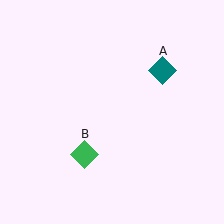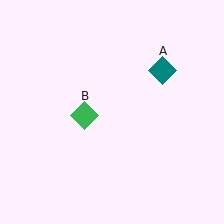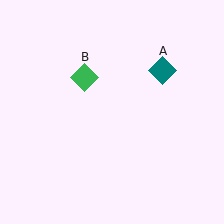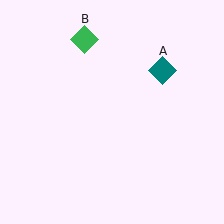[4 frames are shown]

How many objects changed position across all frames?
1 object changed position: green diamond (object B).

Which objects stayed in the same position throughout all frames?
Teal diamond (object A) remained stationary.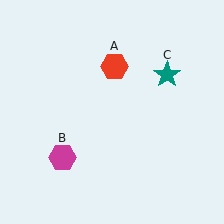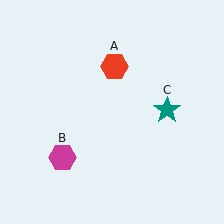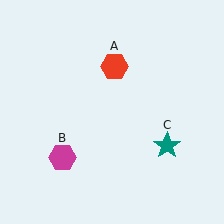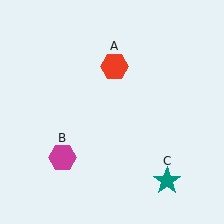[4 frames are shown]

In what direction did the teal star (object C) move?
The teal star (object C) moved down.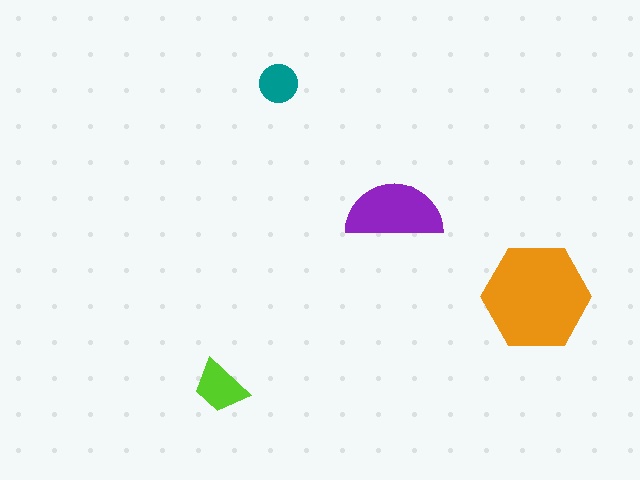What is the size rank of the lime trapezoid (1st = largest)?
3rd.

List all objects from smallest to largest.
The teal circle, the lime trapezoid, the purple semicircle, the orange hexagon.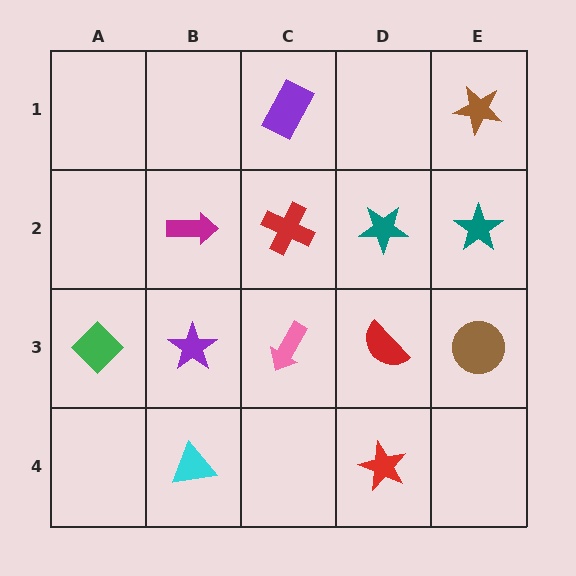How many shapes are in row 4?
2 shapes.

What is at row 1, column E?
A brown star.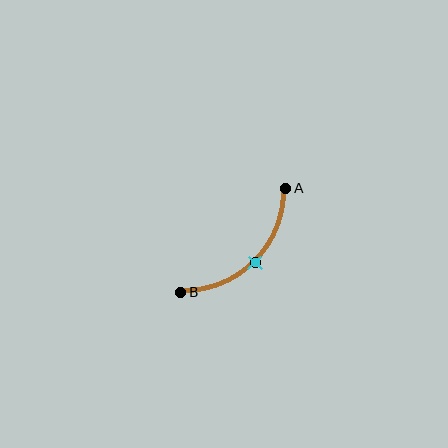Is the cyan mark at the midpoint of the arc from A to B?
Yes. The cyan mark lies on the arc at equal arc-length from both A and B — it is the arc midpoint.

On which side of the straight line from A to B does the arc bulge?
The arc bulges below and to the right of the straight line connecting A and B.